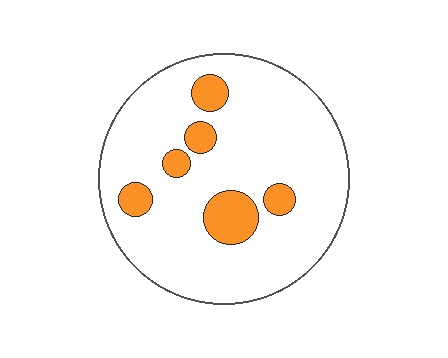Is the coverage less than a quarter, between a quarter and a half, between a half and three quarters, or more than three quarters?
Less than a quarter.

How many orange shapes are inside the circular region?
6.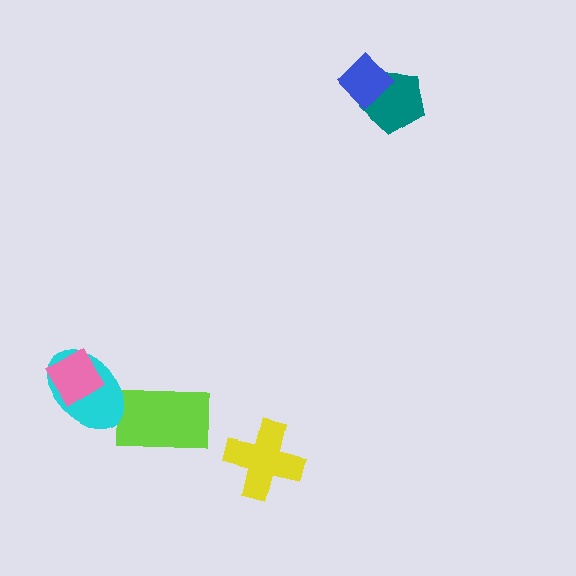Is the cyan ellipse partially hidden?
Yes, it is partially covered by another shape.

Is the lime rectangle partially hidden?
Yes, it is partially covered by another shape.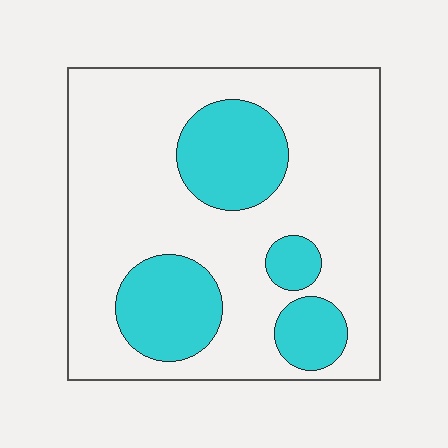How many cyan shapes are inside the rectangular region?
4.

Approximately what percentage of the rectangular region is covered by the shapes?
Approximately 25%.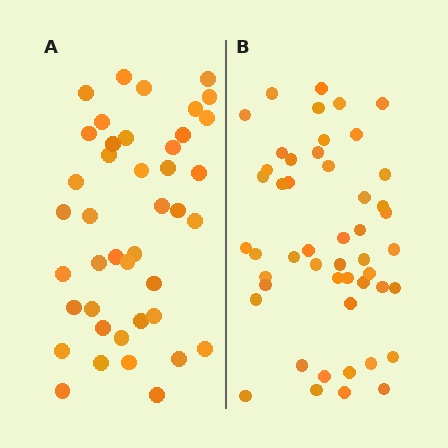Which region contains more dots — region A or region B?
Region B (the right region) has more dots.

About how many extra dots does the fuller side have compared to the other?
Region B has roughly 8 or so more dots than region A.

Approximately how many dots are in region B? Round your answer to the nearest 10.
About 50 dots. (The exact count is 49, which rounds to 50.)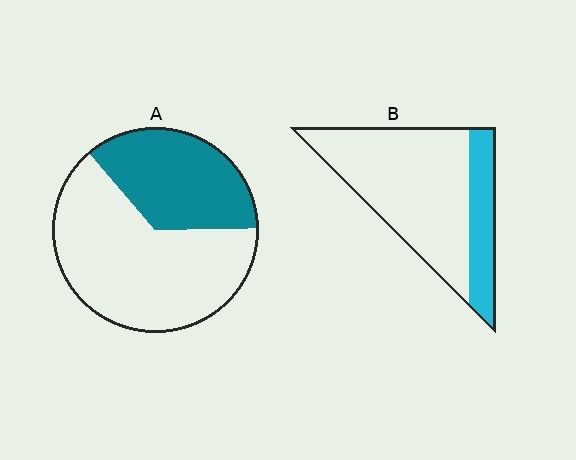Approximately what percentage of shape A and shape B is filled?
A is approximately 35% and B is approximately 25%.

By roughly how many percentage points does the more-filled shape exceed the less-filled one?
By roughly 10 percentage points (A over B).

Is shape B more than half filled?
No.